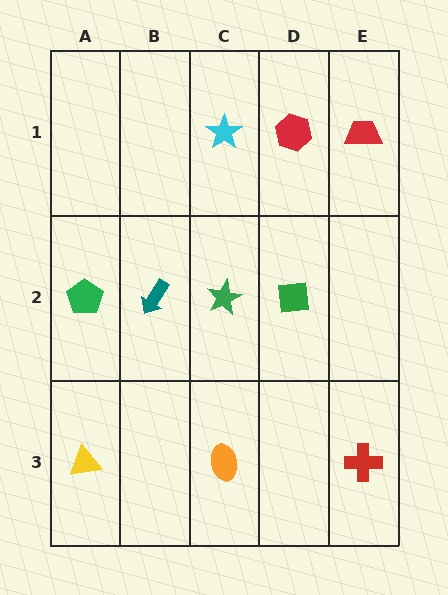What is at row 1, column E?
A red trapezoid.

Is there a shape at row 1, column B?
No, that cell is empty.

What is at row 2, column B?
A teal arrow.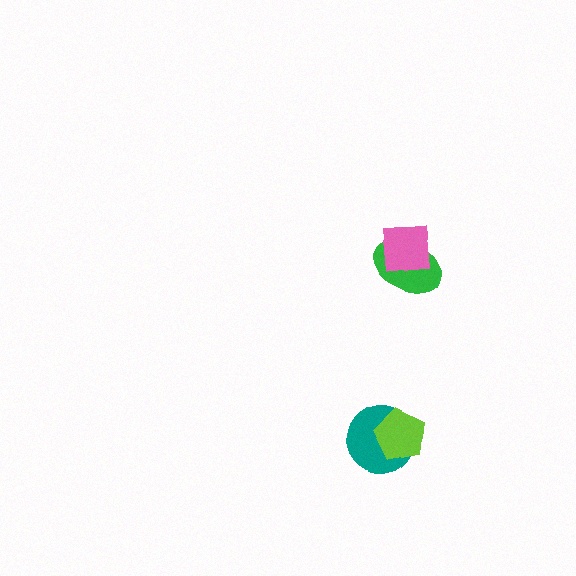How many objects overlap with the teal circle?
1 object overlaps with the teal circle.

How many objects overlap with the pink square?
1 object overlaps with the pink square.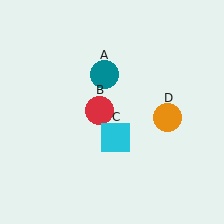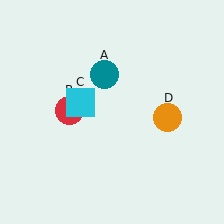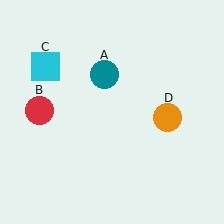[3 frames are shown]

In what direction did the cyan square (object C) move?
The cyan square (object C) moved up and to the left.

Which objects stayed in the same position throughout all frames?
Teal circle (object A) and orange circle (object D) remained stationary.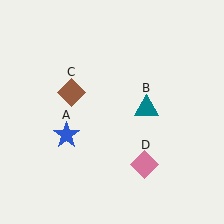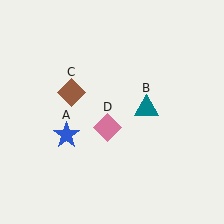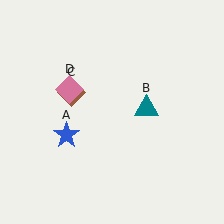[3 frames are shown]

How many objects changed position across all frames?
1 object changed position: pink diamond (object D).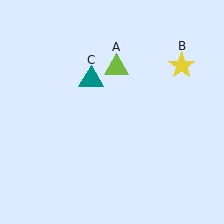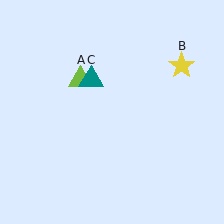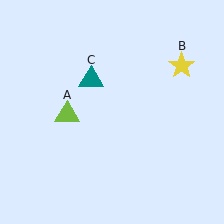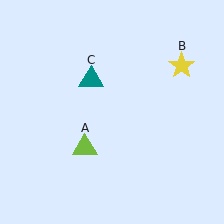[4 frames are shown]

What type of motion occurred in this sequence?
The lime triangle (object A) rotated counterclockwise around the center of the scene.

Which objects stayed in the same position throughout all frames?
Yellow star (object B) and teal triangle (object C) remained stationary.